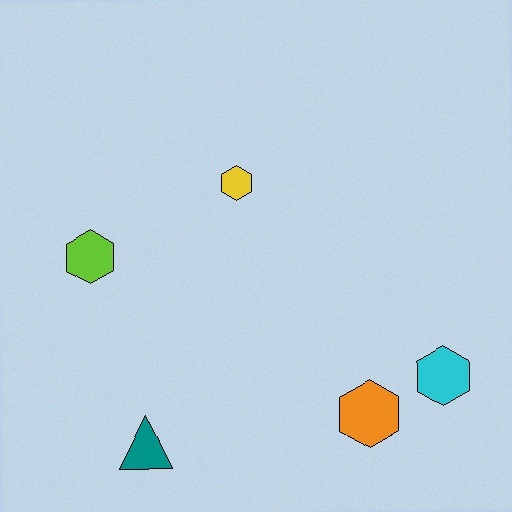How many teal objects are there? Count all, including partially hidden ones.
There is 1 teal object.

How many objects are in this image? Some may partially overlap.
There are 5 objects.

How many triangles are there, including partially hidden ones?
There is 1 triangle.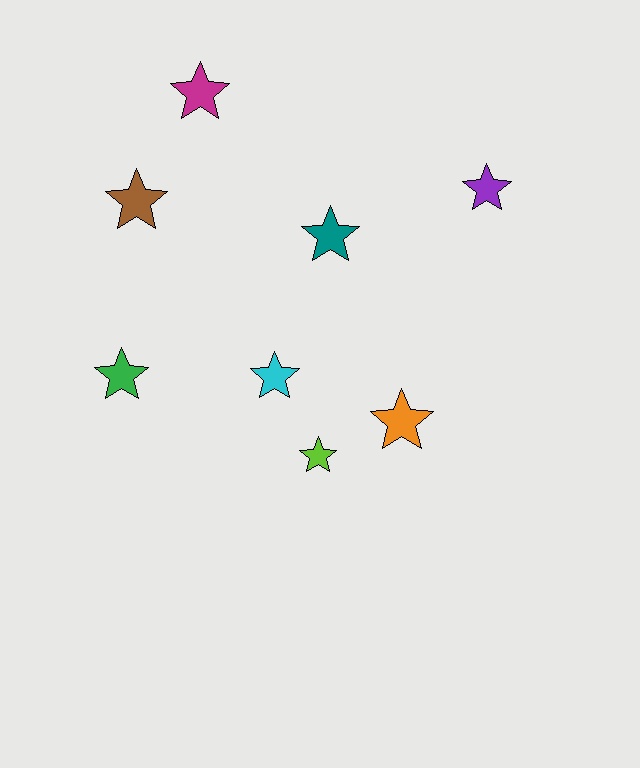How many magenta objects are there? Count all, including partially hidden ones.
There is 1 magenta object.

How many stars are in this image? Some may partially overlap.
There are 8 stars.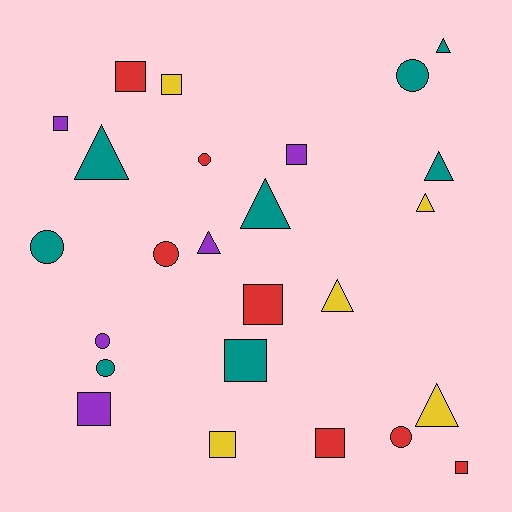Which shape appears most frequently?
Square, with 10 objects.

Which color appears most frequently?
Teal, with 8 objects.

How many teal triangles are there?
There are 4 teal triangles.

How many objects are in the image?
There are 25 objects.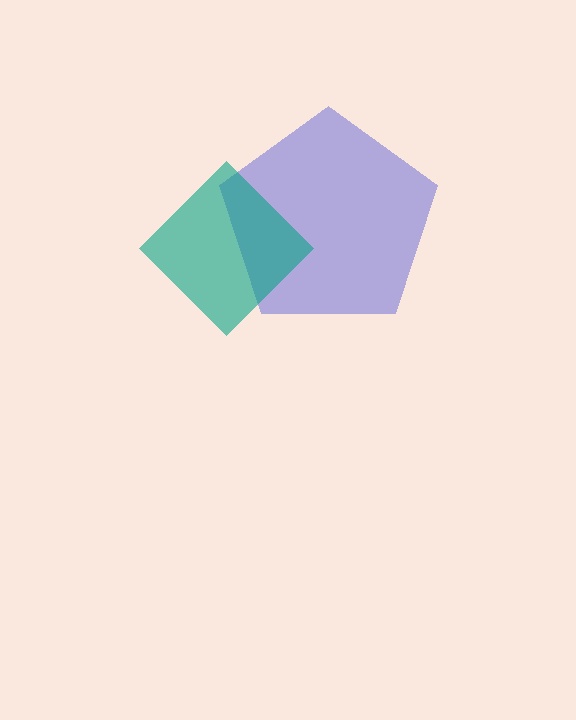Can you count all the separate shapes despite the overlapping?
Yes, there are 2 separate shapes.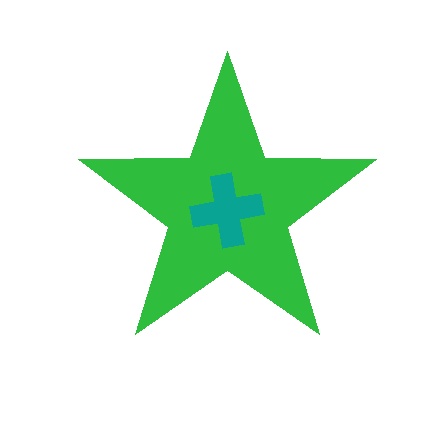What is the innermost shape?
The teal cross.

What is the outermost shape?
The green star.